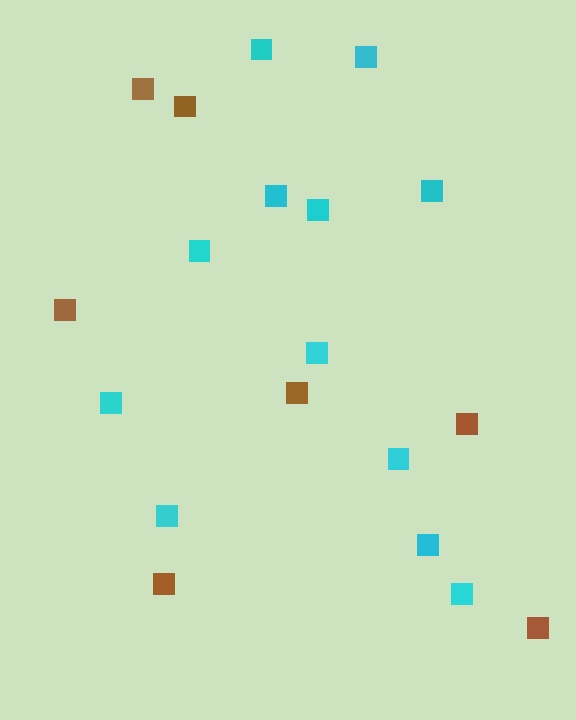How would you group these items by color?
There are 2 groups: one group of brown squares (7) and one group of cyan squares (12).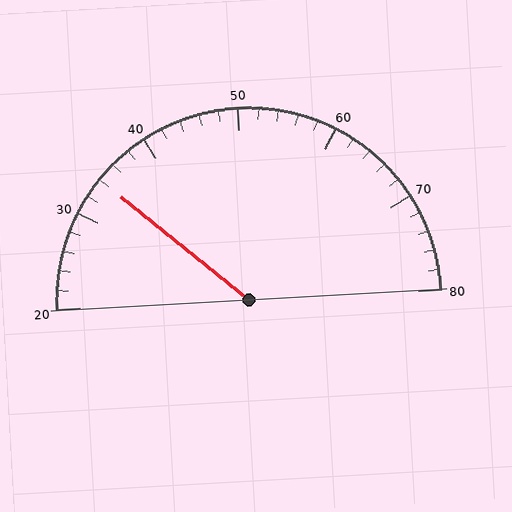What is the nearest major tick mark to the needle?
The nearest major tick mark is 30.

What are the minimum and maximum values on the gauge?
The gauge ranges from 20 to 80.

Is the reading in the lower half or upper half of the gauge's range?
The reading is in the lower half of the range (20 to 80).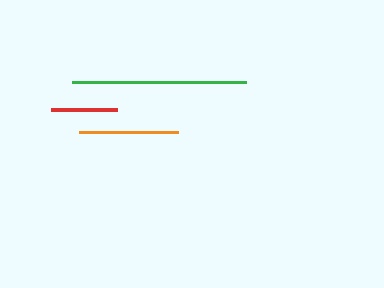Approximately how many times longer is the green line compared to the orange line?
The green line is approximately 1.8 times the length of the orange line.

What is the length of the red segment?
The red segment is approximately 67 pixels long.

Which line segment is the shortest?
The red line is the shortest at approximately 67 pixels.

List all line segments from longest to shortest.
From longest to shortest: green, orange, red.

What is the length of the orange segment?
The orange segment is approximately 99 pixels long.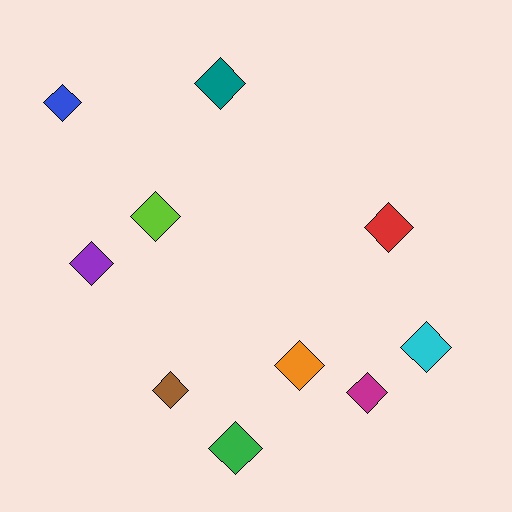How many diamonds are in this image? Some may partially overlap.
There are 10 diamonds.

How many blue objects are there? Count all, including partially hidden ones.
There is 1 blue object.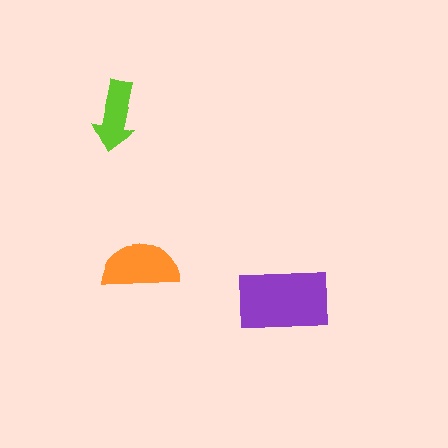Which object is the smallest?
The lime arrow.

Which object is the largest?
The purple rectangle.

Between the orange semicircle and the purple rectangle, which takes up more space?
The purple rectangle.